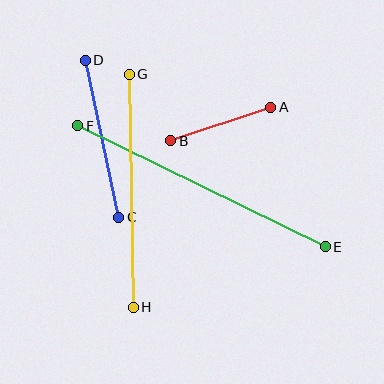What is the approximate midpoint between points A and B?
The midpoint is at approximately (221, 124) pixels.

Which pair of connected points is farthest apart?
Points E and F are farthest apart.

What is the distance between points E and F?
The distance is approximately 275 pixels.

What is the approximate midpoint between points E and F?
The midpoint is at approximately (201, 186) pixels.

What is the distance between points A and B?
The distance is approximately 105 pixels.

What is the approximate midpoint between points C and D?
The midpoint is at approximately (102, 139) pixels.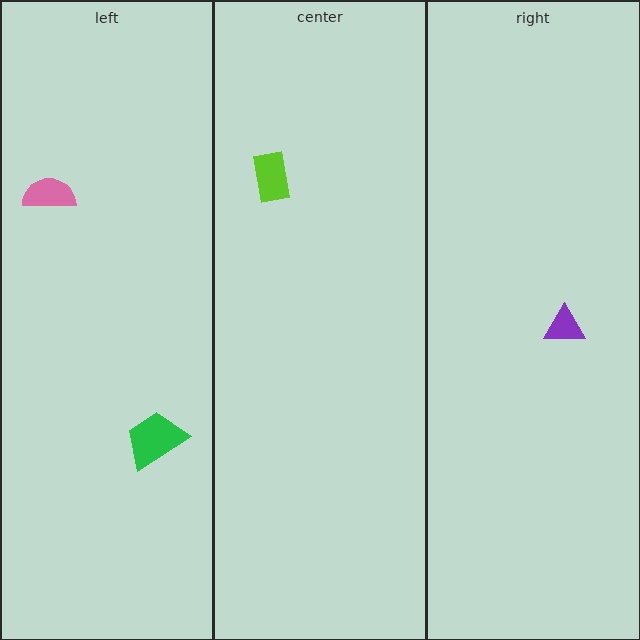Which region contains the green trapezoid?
The left region.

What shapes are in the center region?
The lime rectangle.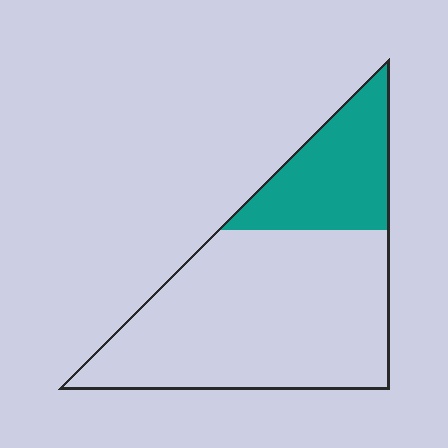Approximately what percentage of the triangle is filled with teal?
Approximately 25%.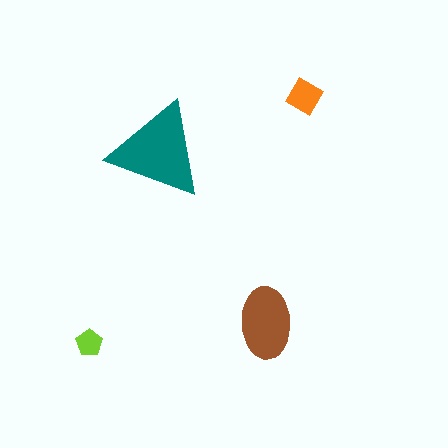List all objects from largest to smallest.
The teal triangle, the brown ellipse, the orange diamond, the lime pentagon.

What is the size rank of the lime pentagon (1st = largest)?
4th.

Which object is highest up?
The orange diamond is topmost.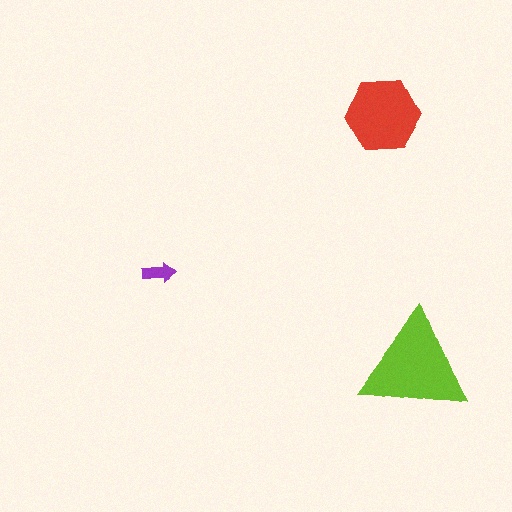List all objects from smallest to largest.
The purple arrow, the red hexagon, the lime triangle.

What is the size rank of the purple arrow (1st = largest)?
3rd.